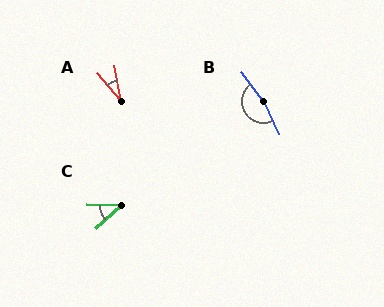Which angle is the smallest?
A, at approximately 30 degrees.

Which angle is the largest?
B, at approximately 168 degrees.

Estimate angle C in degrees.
Approximately 43 degrees.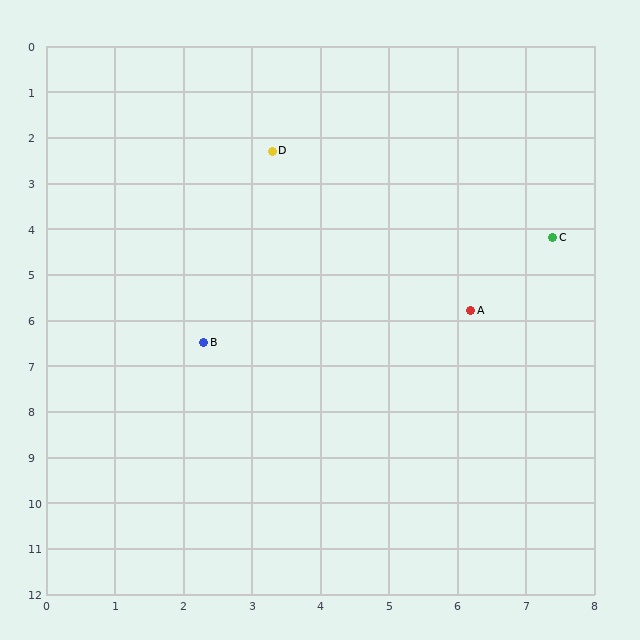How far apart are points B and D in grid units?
Points B and D are about 4.3 grid units apart.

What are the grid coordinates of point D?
Point D is at approximately (3.3, 2.3).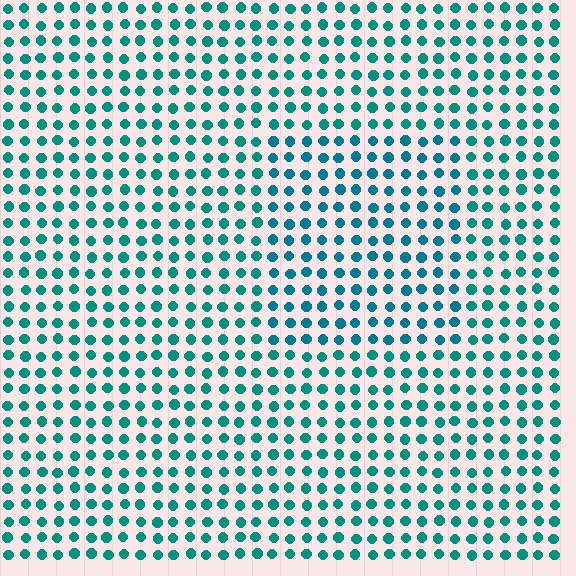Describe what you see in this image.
The image is filled with small teal elements in a uniform arrangement. A rectangle-shaped region is visible where the elements are tinted to a slightly different hue, forming a subtle color boundary.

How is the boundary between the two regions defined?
The boundary is defined purely by a slight shift in hue (about 17 degrees). Spacing, size, and orientation are identical on both sides.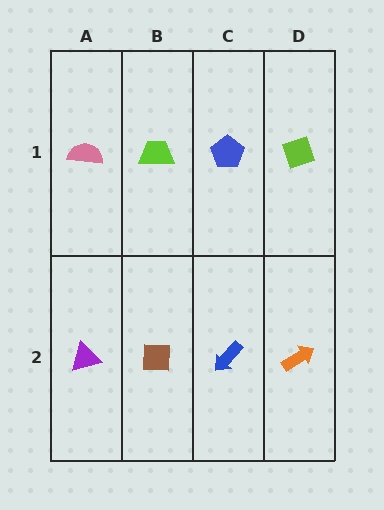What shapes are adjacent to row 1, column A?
A purple triangle (row 2, column A), a lime trapezoid (row 1, column B).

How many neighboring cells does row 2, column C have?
3.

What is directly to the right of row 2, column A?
A brown square.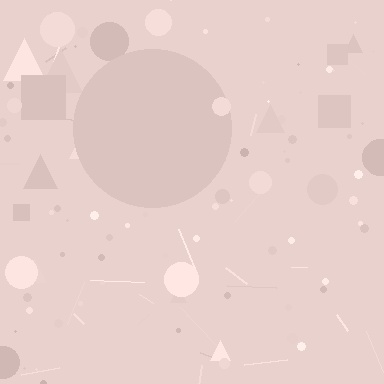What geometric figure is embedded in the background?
A circle is embedded in the background.